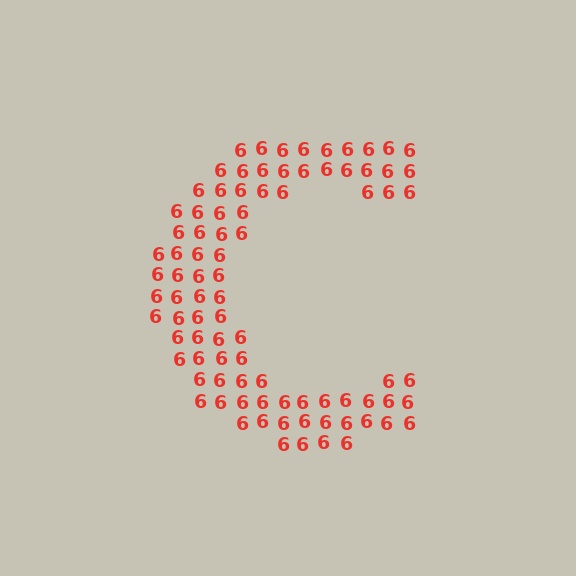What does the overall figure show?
The overall figure shows the letter C.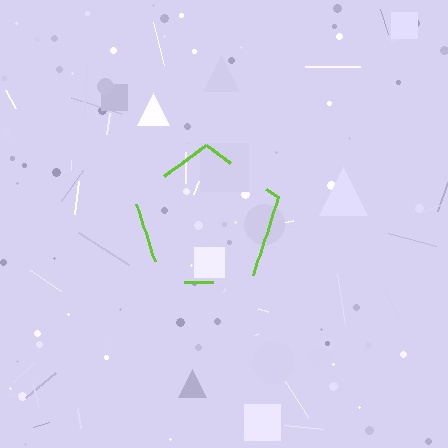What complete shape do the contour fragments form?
The contour fragments form a pentagon.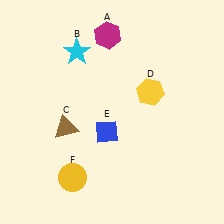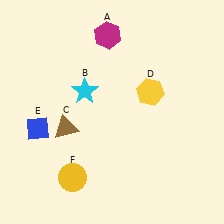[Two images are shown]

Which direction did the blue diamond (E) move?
The blue diamond (E) moved left.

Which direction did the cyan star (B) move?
The cyan star (B) moved down.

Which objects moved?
The objects that moved are: the cyan star (B), the blue diamond (E).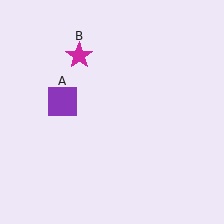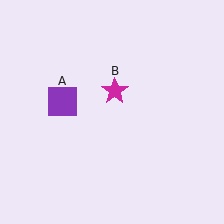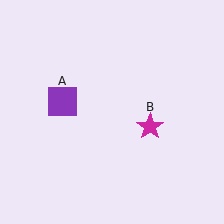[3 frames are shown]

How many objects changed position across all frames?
1 object changed position: magenta star (object B).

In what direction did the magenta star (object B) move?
The magenta star (object B) moved down and to the right.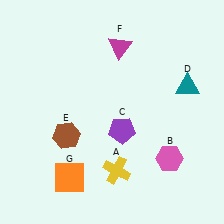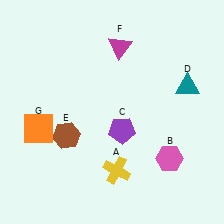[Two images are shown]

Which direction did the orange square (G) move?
The orange square (G) moved up.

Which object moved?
The orange square (G) moved up.